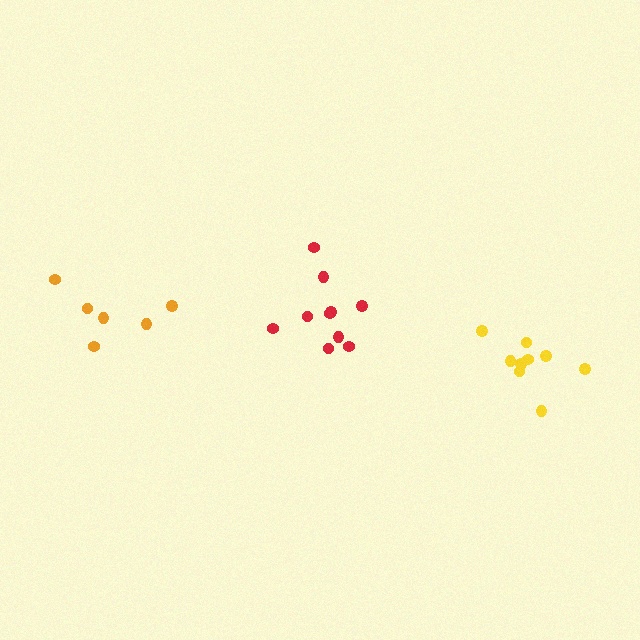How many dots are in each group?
Group 1: 6 dots, Group 2: 10 dots, Group 3: 9 dots (25 total).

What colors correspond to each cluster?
The clusters are colored: orange, red, yellow.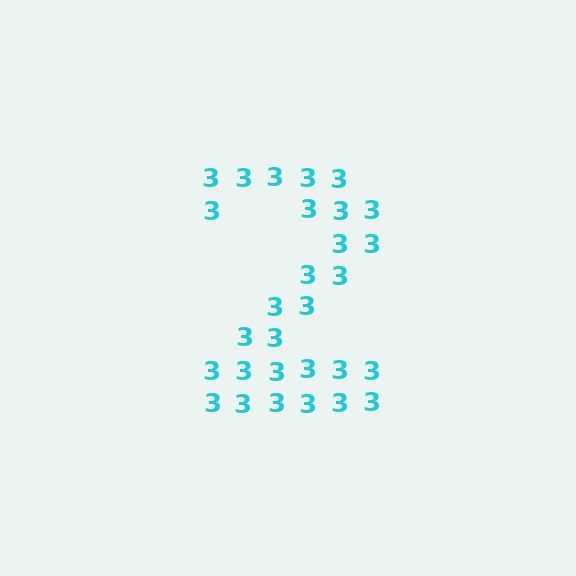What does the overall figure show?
The overall figure shows the digit 2.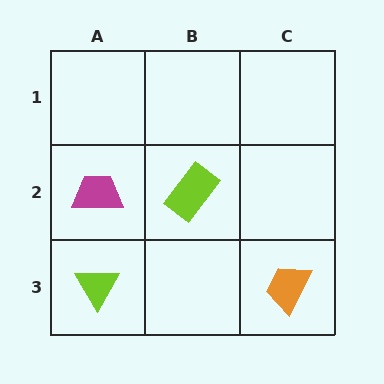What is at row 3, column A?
A lime triangle.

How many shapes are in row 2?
2 shapes.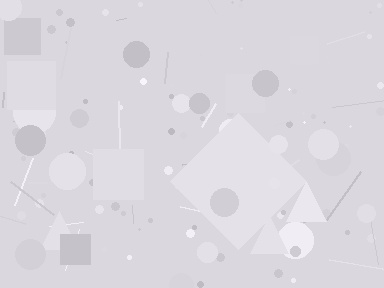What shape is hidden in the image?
A diamond is hidden in the image.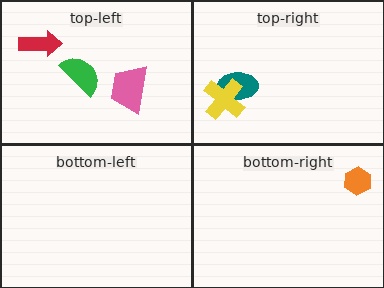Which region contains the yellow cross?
The top-right region.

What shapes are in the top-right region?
The teal ellipse, the yellow cross.